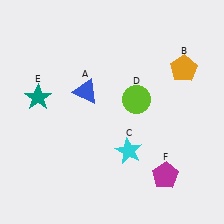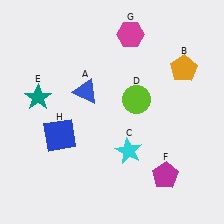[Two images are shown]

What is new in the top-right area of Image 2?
A magenta hexagon (G) was added in the top-right area of Image 2.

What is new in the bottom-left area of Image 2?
A blue square (H) was added in the bottom-left area of Image 2.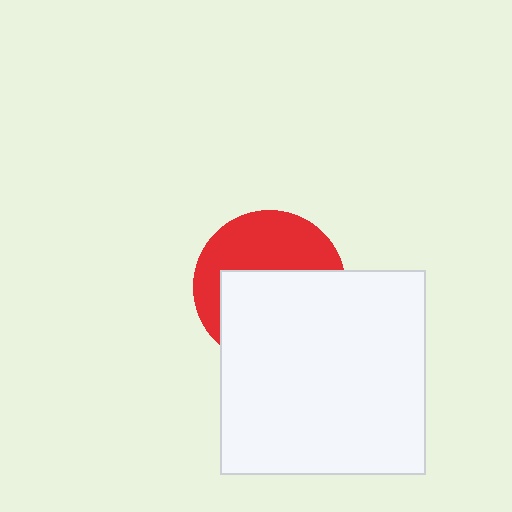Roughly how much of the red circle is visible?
A small part of it is visible (roughly 44%).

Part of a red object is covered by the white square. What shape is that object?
It is a circle.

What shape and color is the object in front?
The object in front is a white square.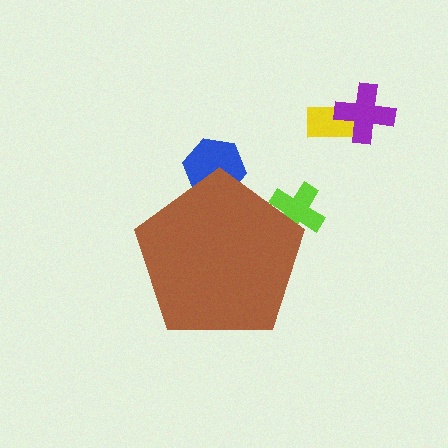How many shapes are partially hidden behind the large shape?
2 shapes are partially hidden.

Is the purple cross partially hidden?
No, the purple cross is fully visible.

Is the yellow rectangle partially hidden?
No, the yellow rectangle is fully visible.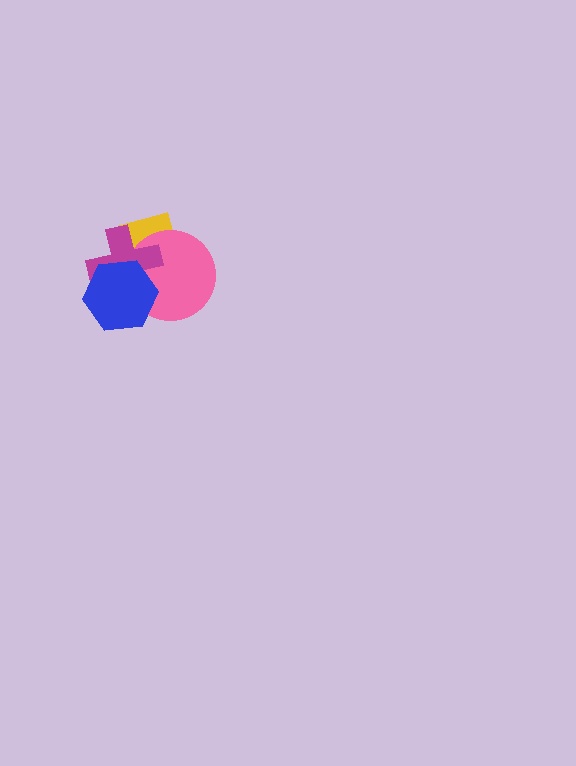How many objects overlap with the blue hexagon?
2 objects overlap with the blue hexagon.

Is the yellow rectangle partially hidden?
Yes, it is partially covered by another shape.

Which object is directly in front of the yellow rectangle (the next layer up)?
The pink circle is directly in front of the yellow rectangle.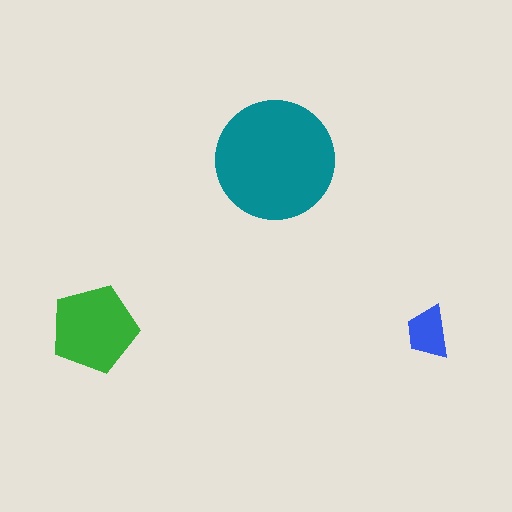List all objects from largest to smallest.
The teal circle, the green pentagon, the blue trapezoid.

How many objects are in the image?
There are 3 objects in the image.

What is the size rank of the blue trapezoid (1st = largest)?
3rd.